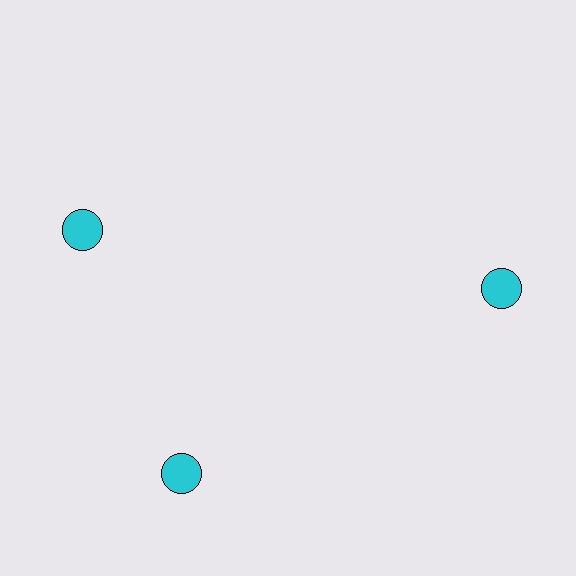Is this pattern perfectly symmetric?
No. The 3 cyan circles are arranged in a ring, but one element near the 11 o'clock position is rotated out of alignment along the ring, breaking the 3-fold rotational symmetry.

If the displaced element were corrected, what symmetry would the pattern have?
It would have 3-fold rotational symmetry — the pattern would map onto itself every 120 degrees.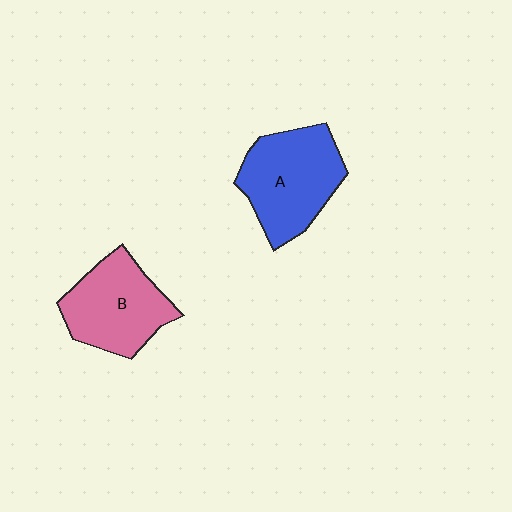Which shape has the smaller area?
Shape B (pink).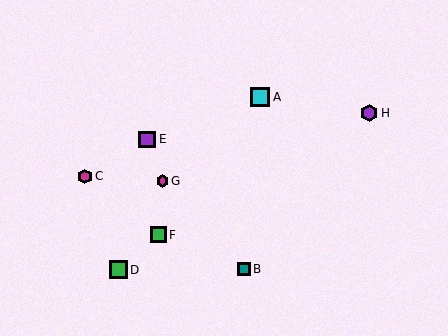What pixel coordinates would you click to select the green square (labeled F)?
Click at (158, 235) to select the green square F.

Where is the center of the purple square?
The center of the purple square is at (147, 139).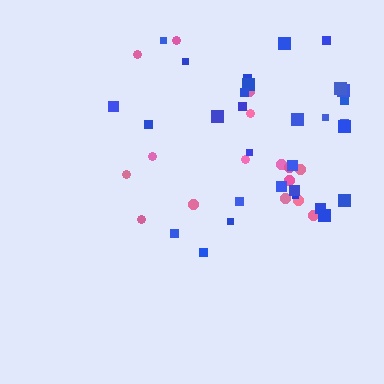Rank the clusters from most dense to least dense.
blue, pink.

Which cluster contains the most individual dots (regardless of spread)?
Blue (30).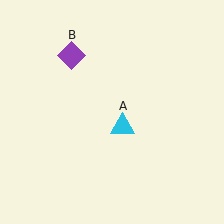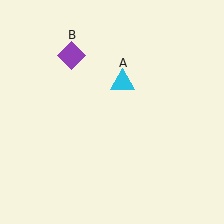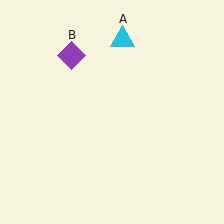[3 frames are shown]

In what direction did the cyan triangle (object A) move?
The cyan triangle (object A) moved up.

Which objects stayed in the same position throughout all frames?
Purple diamond (object B) remained stationary.